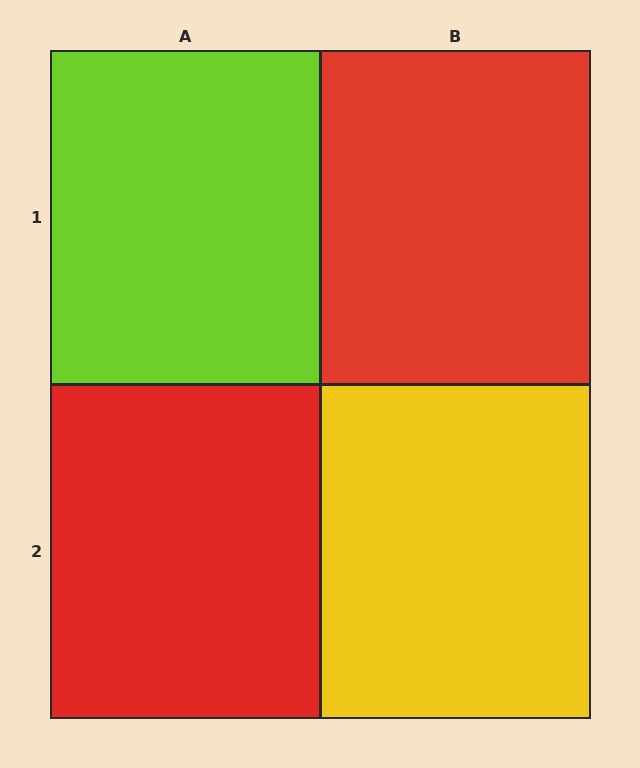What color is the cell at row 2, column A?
Red.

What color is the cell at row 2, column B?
Yellow.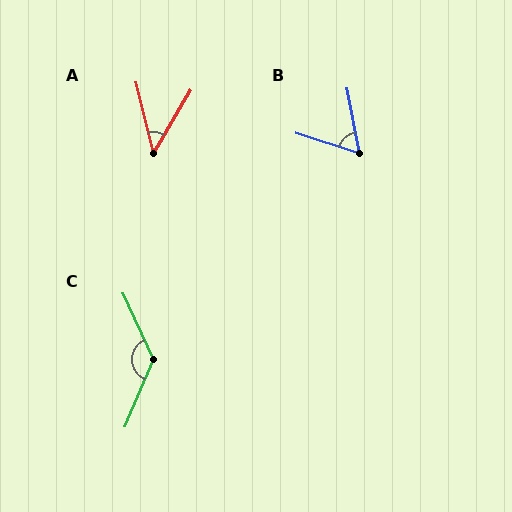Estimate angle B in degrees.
Approximately 61 degrees.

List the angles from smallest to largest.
A (45°), B (61°), C (132°).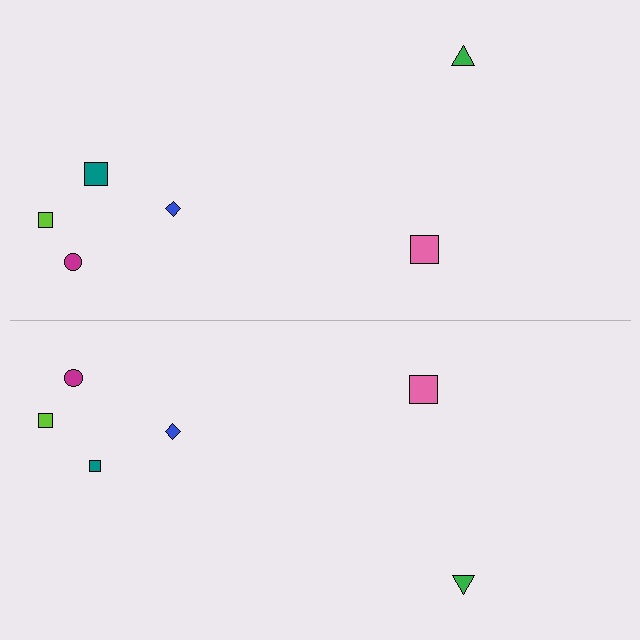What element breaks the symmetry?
The teal square on the bottom side has a different size than its mirror counterpart.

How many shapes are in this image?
There are 12 shapes in this image.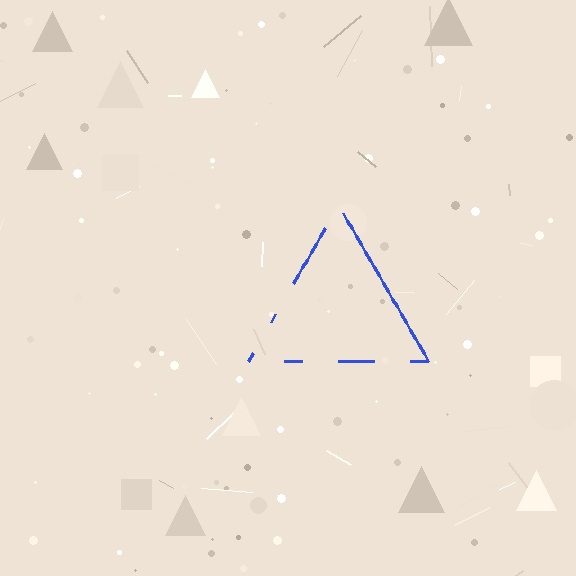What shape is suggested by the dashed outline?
The dashed outline suggests a triangle.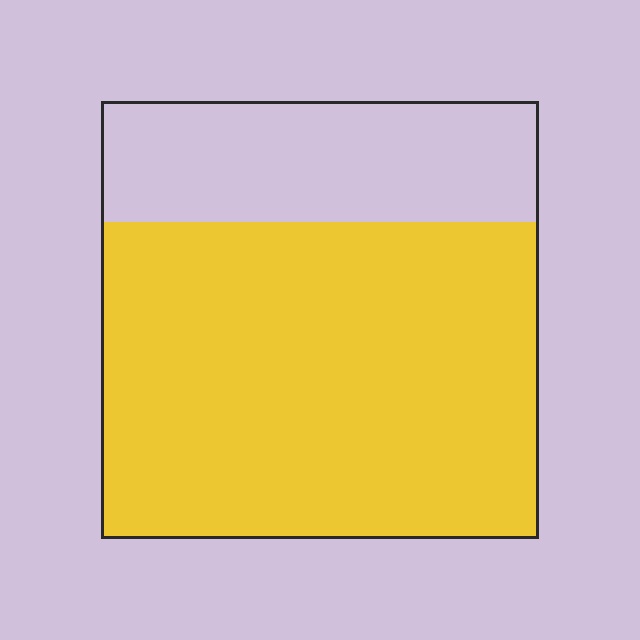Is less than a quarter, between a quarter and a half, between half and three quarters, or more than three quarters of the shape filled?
Between half and three quarters.